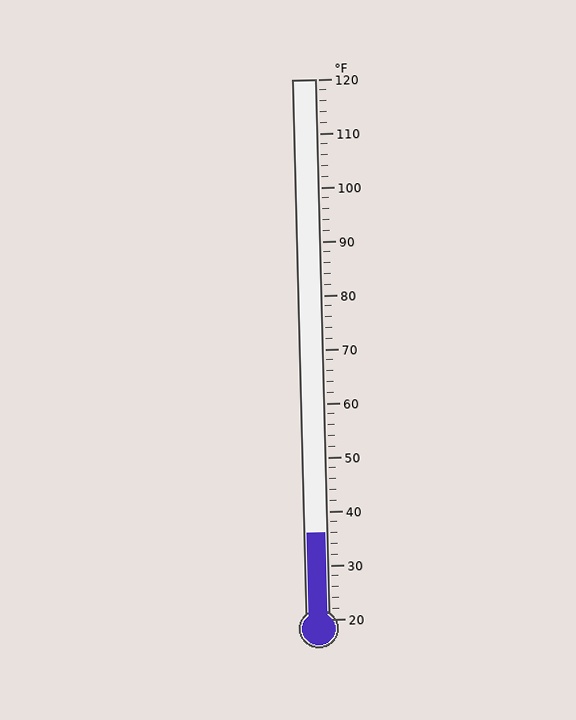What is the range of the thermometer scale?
The thermometer scale ranges from 20°F to 120°F.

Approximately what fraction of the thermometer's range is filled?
The thermometer is filled to approximately 15% of its range.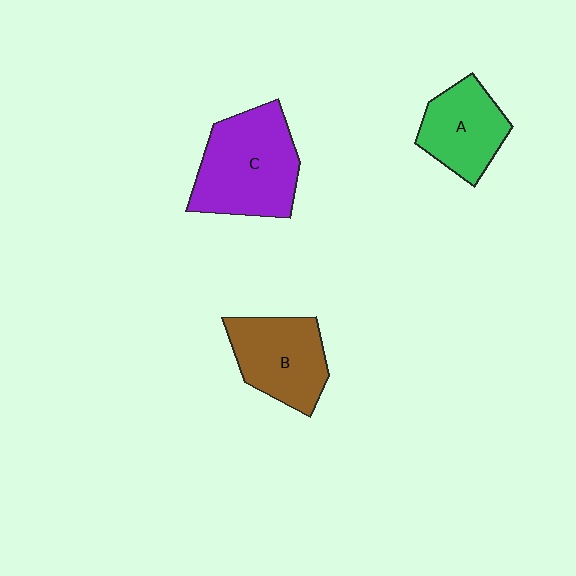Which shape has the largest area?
Shape C (purple).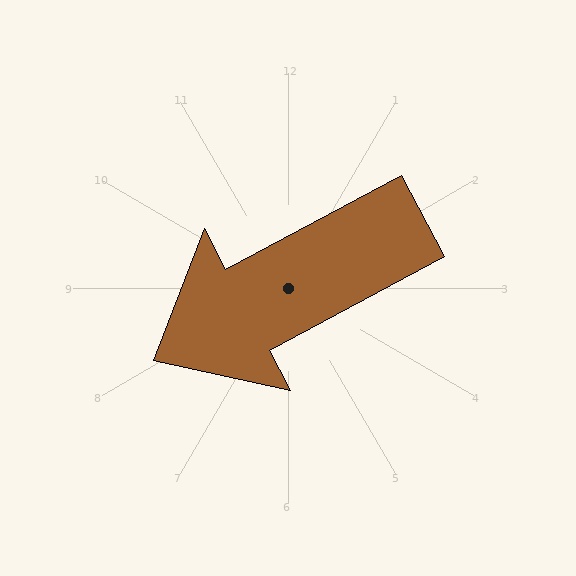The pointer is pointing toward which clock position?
Roughly 8 o'clock.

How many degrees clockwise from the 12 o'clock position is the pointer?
Approximately 242 degrees.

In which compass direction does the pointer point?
Southwest.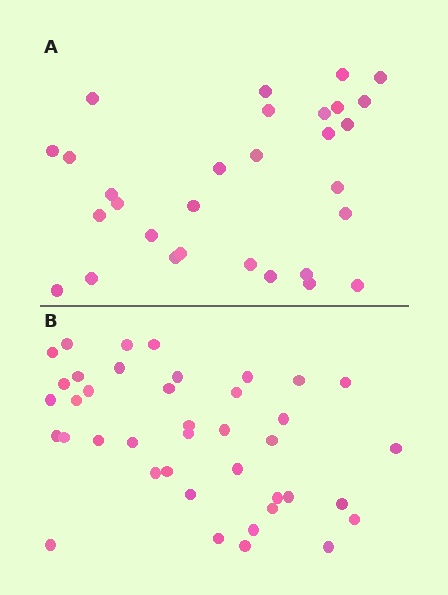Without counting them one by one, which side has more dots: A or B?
Region B (the bottom region) has more dots.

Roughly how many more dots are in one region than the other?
Region B has roughly 10 or so more dots than region A.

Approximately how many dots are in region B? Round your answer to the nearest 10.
About 40 dots.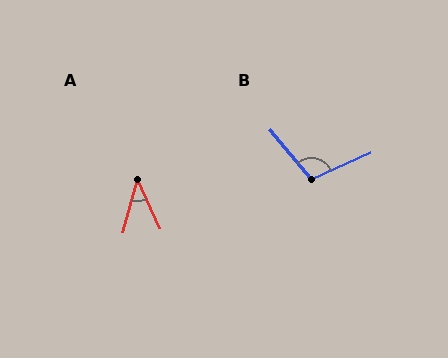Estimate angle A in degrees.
Approximately 40 degrees.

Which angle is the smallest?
A, at approximately 40 degrees.